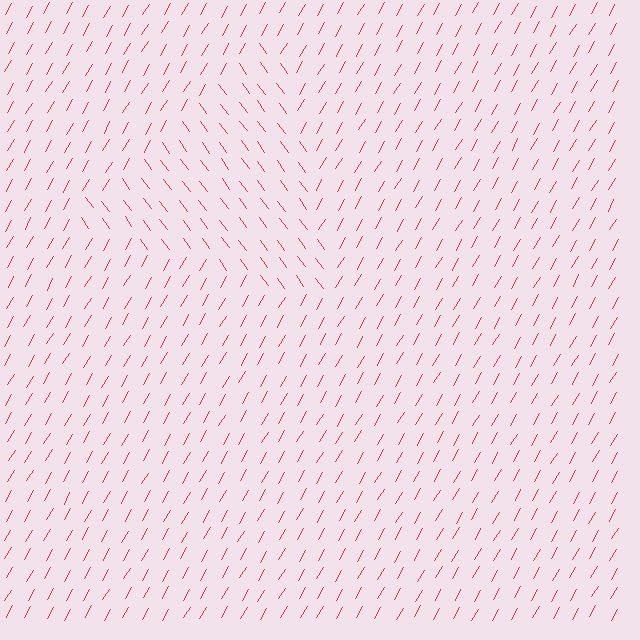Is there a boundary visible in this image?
Yes, there is a texture boundary formed by a change in line orientation.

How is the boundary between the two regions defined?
The boundary is defined purely by a change in line orientation (approximately 66 degrees difference). All lines are the same color and thickness.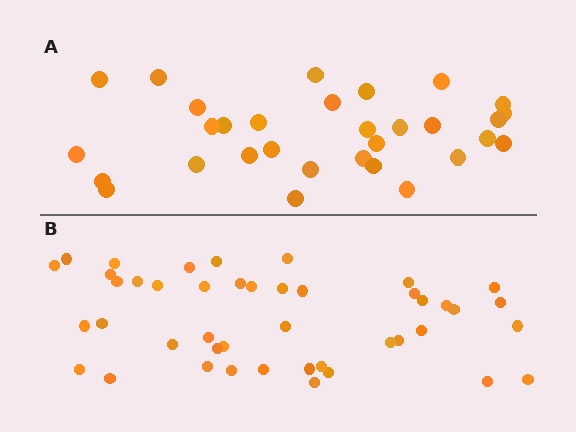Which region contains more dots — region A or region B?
Region B (the bottom region) has more dots.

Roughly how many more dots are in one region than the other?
Region B has approximately 15 more dots than region A.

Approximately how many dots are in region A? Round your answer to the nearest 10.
About 30 dots. (The exact count is 31, which rounds to 30.)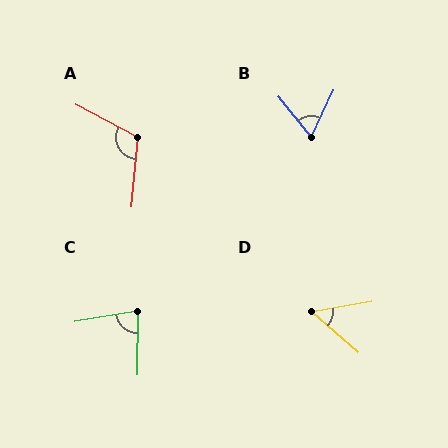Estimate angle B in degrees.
Approximately 64 degrees.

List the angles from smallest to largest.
D (51°), B (64°), C (80°), A (112°).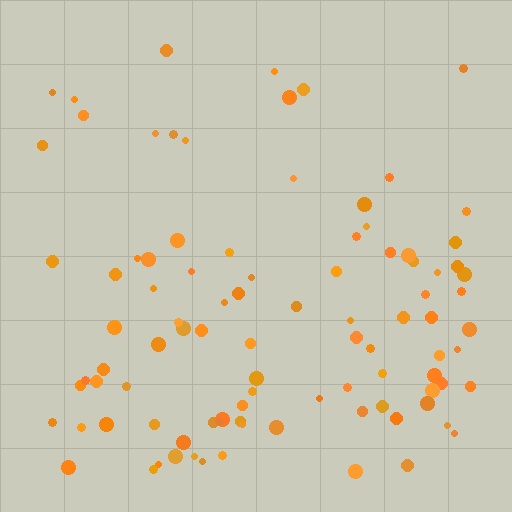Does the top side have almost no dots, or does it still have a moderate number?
Still a moderate number, just noticeably fewer than the bottom.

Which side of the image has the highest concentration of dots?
The bottom.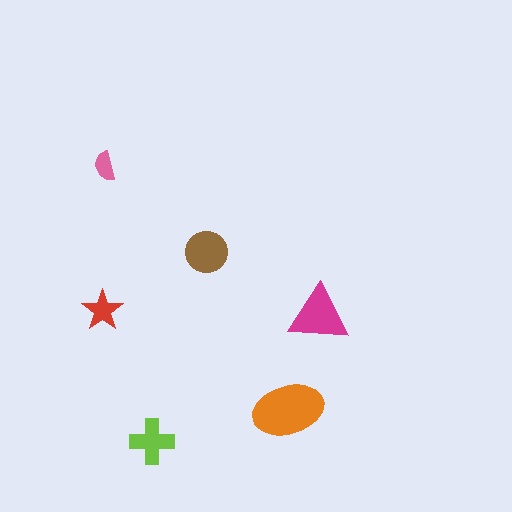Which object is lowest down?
The lime cross is bottommost.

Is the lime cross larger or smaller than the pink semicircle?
Larger.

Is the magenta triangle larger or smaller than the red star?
Larger.